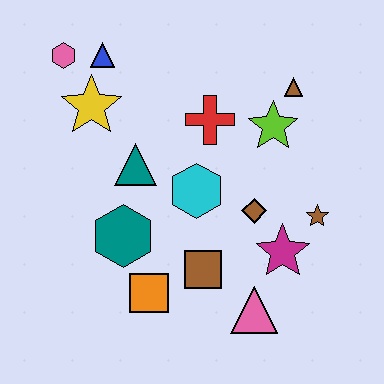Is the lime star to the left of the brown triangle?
Yes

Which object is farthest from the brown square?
The pink hexagon is farthest from the brown square.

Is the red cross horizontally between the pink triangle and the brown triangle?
No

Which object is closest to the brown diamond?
The magenta star is closest to the brown diamond.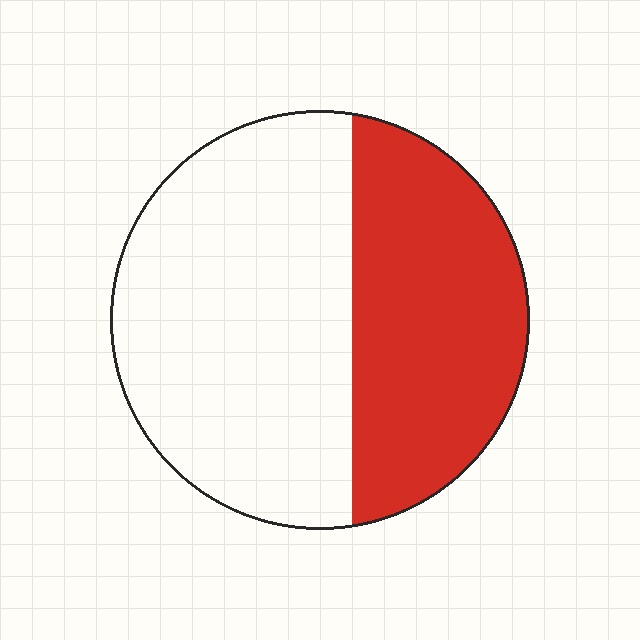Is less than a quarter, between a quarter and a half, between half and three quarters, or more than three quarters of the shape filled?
Between a quarter and a half.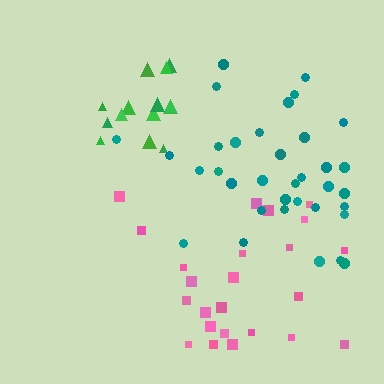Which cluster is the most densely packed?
Green.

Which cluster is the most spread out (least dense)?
Pink.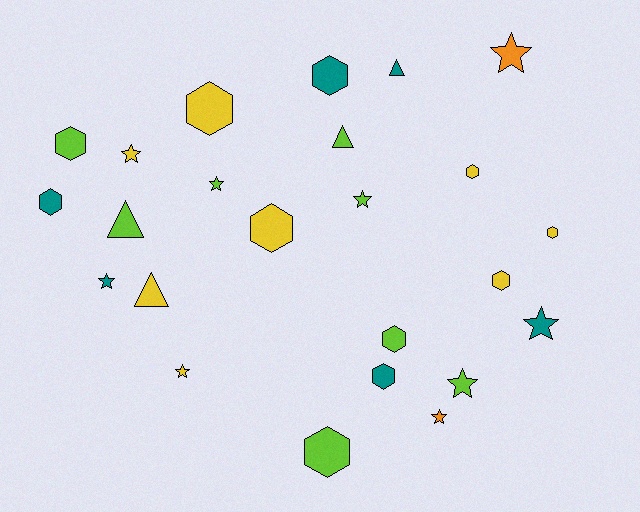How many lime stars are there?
There are 3 lime stars.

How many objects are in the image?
There are 24 objects.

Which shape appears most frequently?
Hexagon, with 11 objects.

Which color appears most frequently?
Yellow, with 8 objects.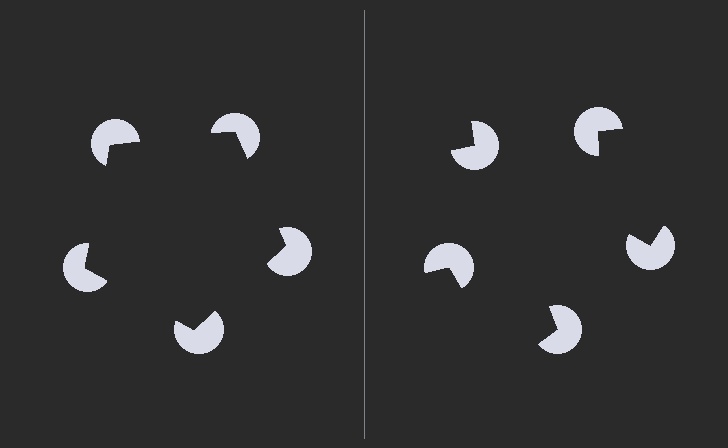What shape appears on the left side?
An illusory pentagon.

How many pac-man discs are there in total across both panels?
10 — 5 on each side.